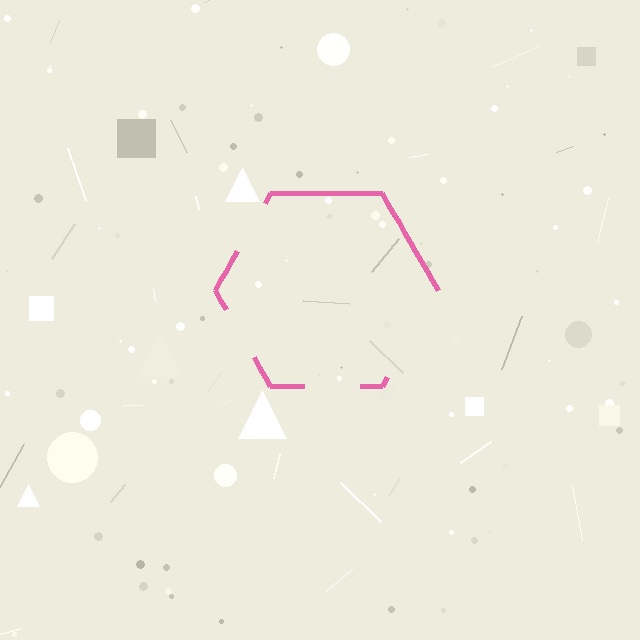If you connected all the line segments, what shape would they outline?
They would outline a hexagon.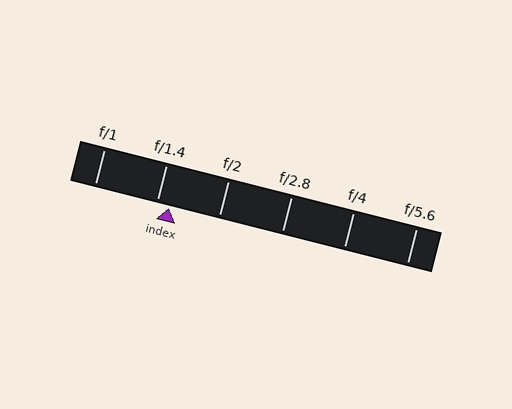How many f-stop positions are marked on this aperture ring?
There are 6 f-stop positions marked.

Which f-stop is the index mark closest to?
The index mark is closest to f/1.4.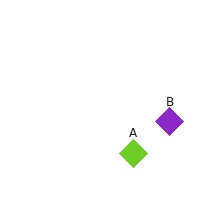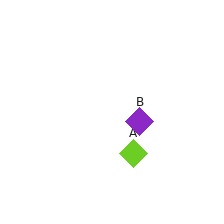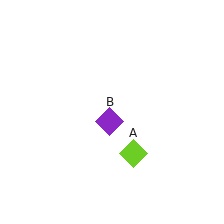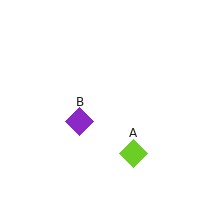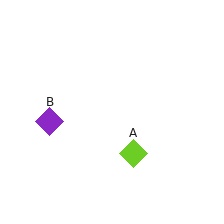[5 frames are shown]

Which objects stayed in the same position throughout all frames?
Lime diamond (object A) remained stationary.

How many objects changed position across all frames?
1 object changed position: purple diamond (object B).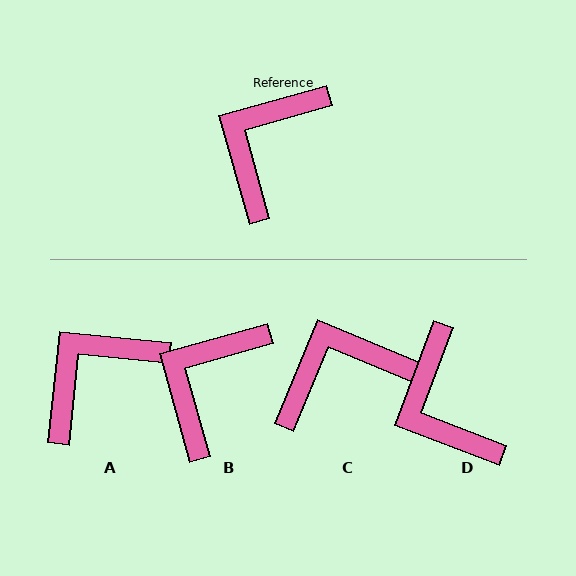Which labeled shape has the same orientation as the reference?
B.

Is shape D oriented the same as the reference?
No, it is off by about 54 degrees.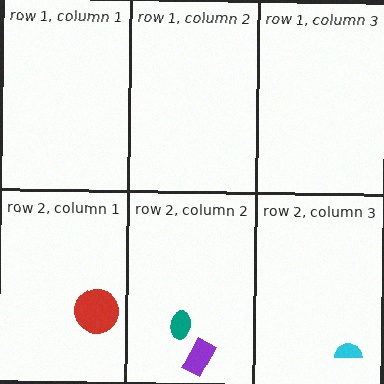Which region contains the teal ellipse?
The row 2, column 2 region.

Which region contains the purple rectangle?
The row 2, column 2 region.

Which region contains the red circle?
The row 2, column 1 region.